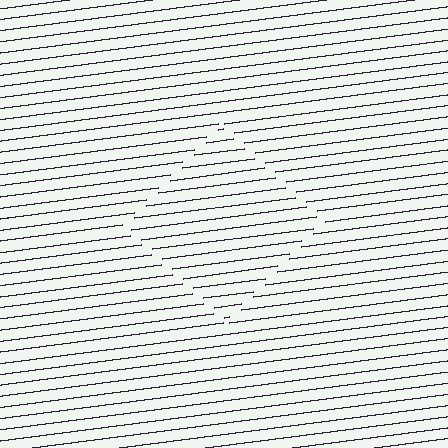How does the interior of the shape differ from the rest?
The interior of the shape contains the same grating, shifted by half a period — the contour is defined by the phase discontinuity where line-ends from the inner and outer gratings abut.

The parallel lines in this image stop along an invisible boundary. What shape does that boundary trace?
An illusory square. The interior of the shape contains the same grating, shifted by half a period — the contour is defined by the phase discontinuity where line-ends from the inner and outer gratings abut.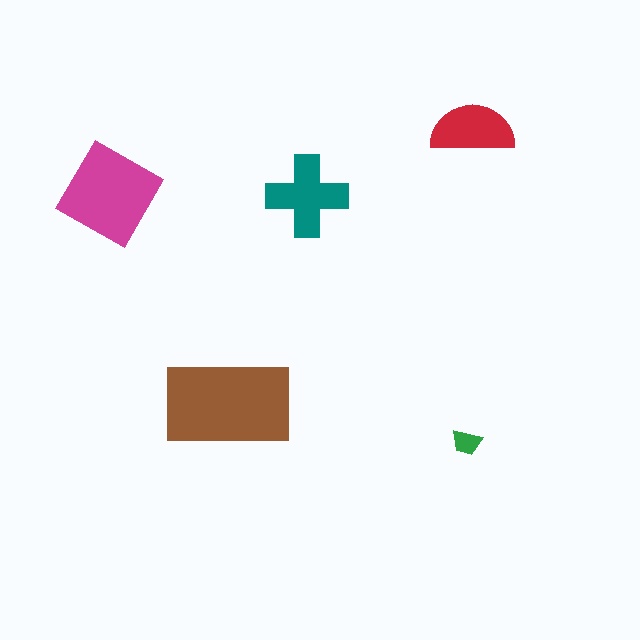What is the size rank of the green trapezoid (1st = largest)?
5th.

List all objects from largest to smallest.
The brown rectangle, the magenta square, the teal cross, the red semicircle, the green trapezoid.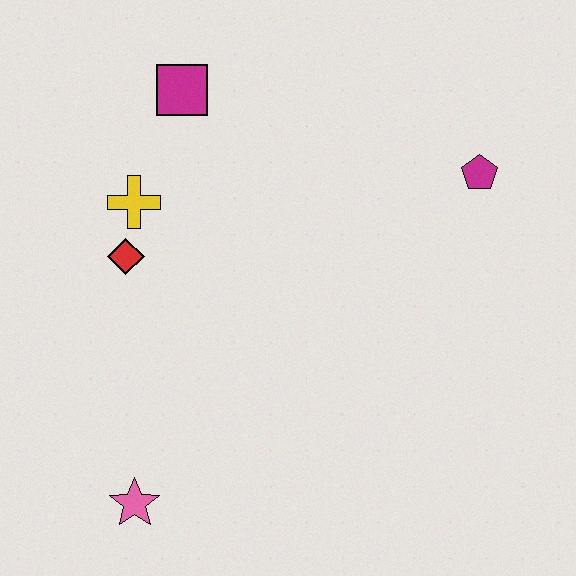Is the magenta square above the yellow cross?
Yes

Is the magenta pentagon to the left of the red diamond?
No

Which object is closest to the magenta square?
The yellow cross is closest to the magenta square.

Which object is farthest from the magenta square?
The pink star is farthest from the magenta square.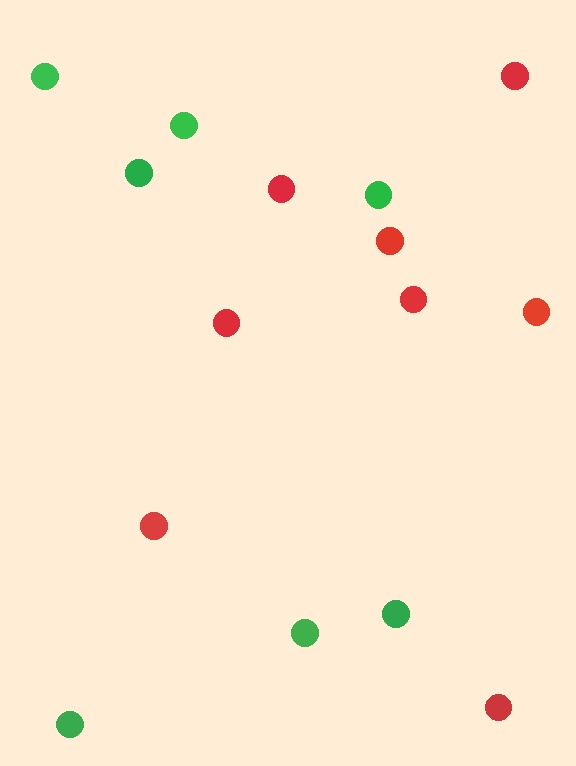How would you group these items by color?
There are 2 groups: one group of green circles (7) and one group of red circles (8).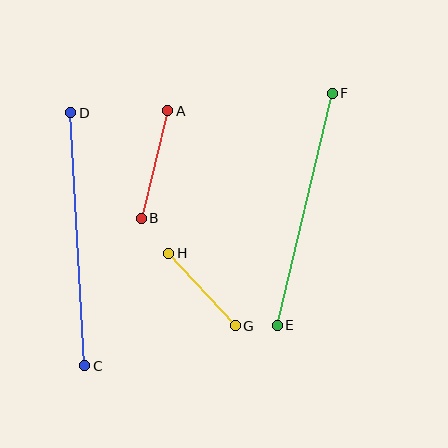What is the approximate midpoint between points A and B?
The midpoint is at approximately (155, 165) pixels.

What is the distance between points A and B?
The distance is approximately 111 pixels.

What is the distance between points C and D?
The distance is approximately 253 pixels.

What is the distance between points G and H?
The distance is approximately 99 pixels.